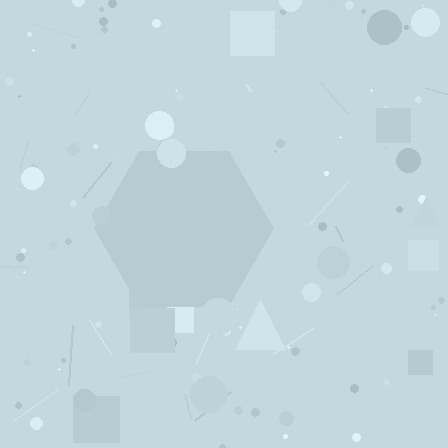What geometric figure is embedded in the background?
A hexagon is embedded in the background.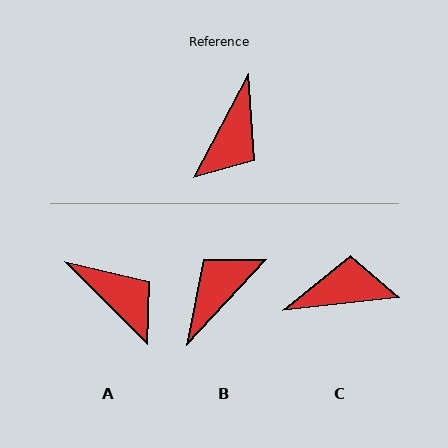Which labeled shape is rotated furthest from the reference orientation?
B, about 165 degrees away.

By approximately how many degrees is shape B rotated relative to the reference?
Approximately 165 degrees counter-clockwise.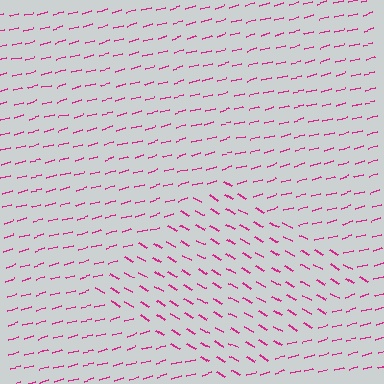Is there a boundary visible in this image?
Yes, there is a texture boundary formed by a change in line orientation.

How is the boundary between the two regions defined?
The boundary is defined purely by a change in line orientation (approximately 45 degrees difference). All lines are the same color and thickness.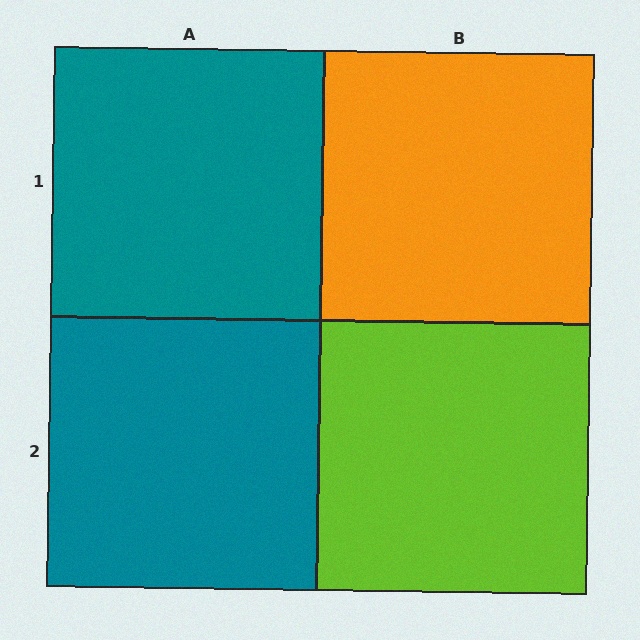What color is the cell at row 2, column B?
Lime.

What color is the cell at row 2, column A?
Teal.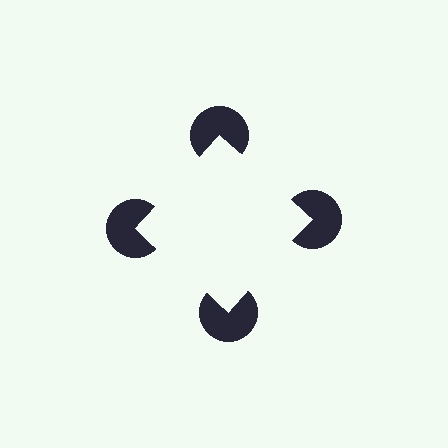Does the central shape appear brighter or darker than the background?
It typically appears slightly brighter than the background, even though no actual brightness change is drawn.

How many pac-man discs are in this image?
There are 4 — one at each vertex of the illusory square.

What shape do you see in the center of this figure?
An illusory square — its edges are inferred from the aligned wedge cuts in the pac-man discs, not physically drawn.